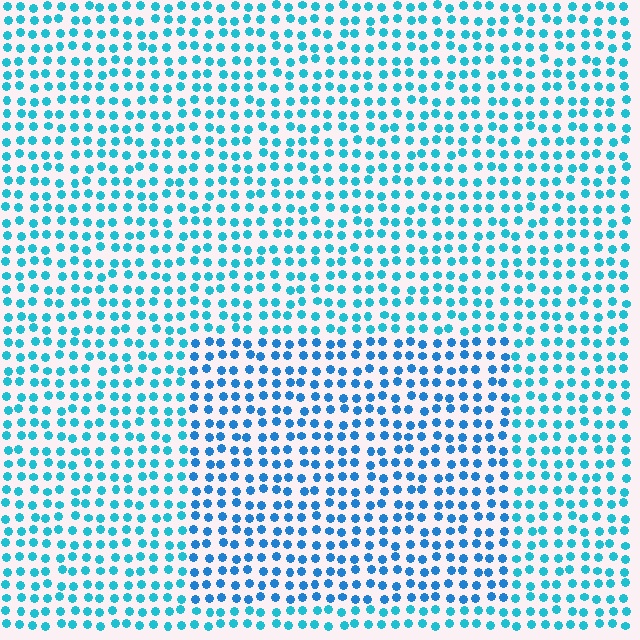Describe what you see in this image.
The image is filled with small cyan elements in a uniform arrangement. A rectangle-shaped region is visible where the elements are tinted to a slightly different hue, forming a subtle color boundary.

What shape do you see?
I see a rectangle.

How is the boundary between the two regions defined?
The boundary is defined purely by a slight shift in hue (about 21 degrees). Spacing, size, and orientation are identical on both sides.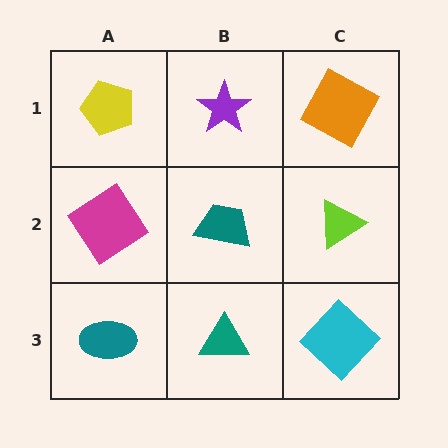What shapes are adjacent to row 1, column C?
A lime triangle (row 2, column C), a purple star (row 1, column B).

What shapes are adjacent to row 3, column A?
A magenta diamond (row 2, column A), a teal triangle (row 3, column B).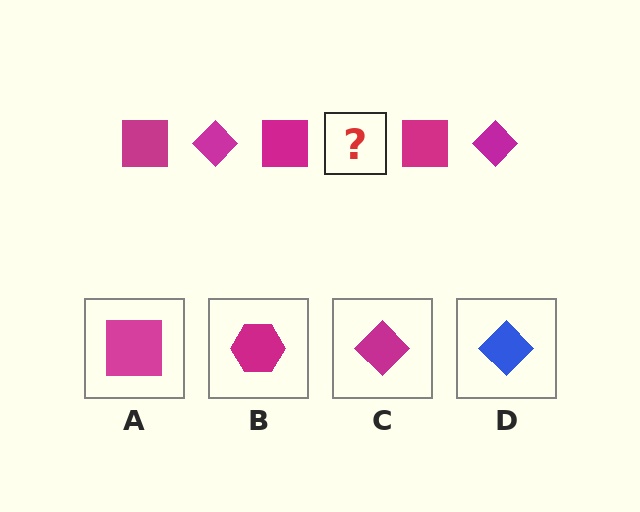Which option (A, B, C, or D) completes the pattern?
C.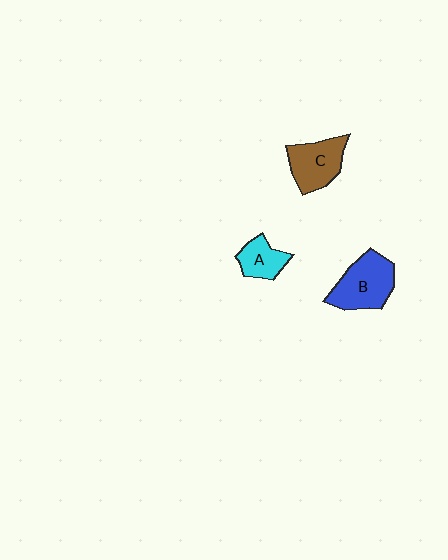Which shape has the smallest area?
Shape A (cyan).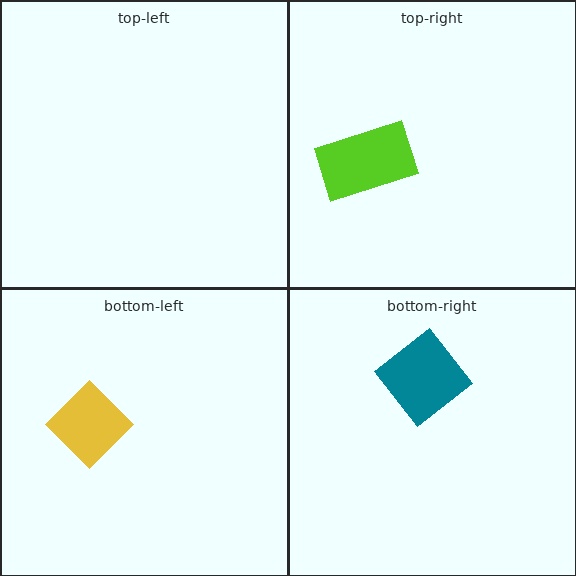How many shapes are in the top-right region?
1.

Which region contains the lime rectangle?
The top-right region.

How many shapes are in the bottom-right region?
1.